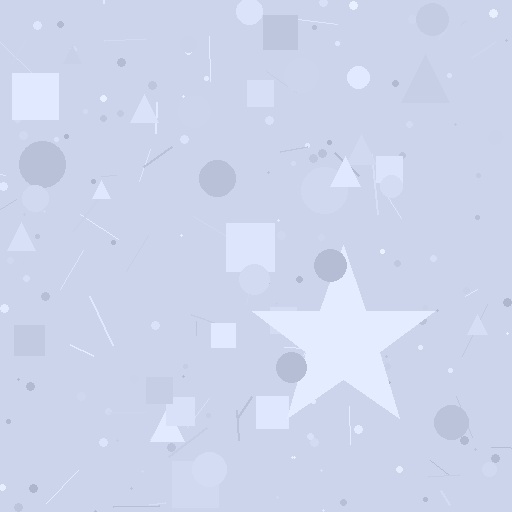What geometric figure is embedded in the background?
A star is embedded in the background.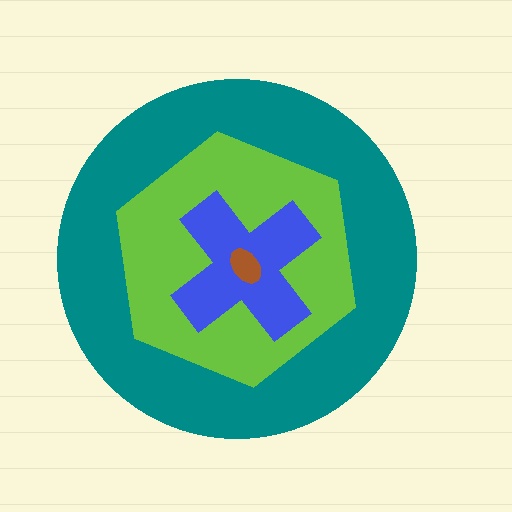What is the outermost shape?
The teal circle.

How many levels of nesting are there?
4.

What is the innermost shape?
The brown ellipse.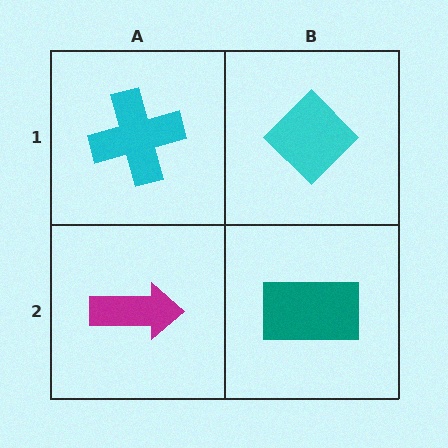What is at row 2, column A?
A magenta arrow.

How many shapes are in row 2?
2 shapes.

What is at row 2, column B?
A teal rectangle.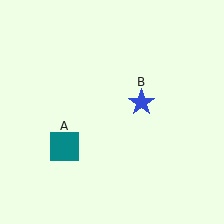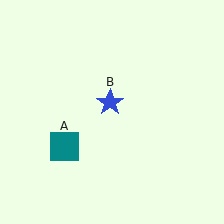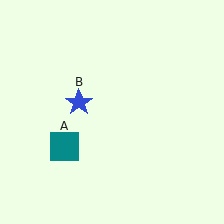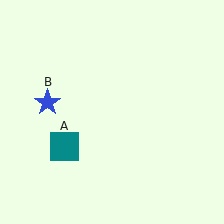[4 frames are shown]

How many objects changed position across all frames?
1 object changed position: blue star (object B).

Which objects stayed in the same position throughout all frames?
Teal square (object A) remained stationary.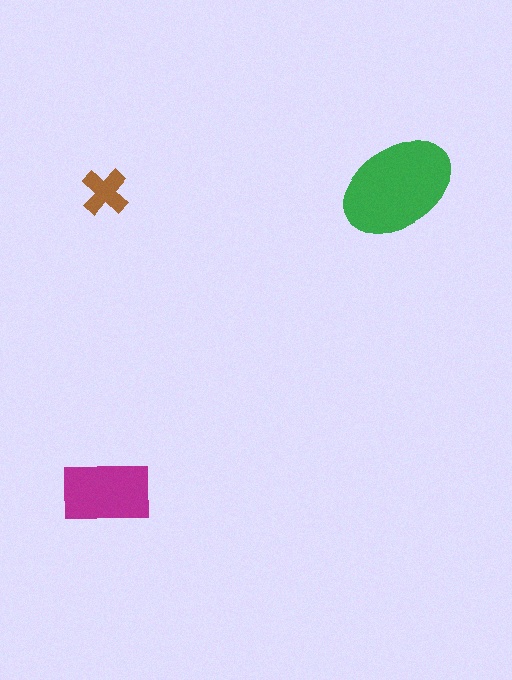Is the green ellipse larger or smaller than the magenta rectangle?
Larger.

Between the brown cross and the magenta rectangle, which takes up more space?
The magenta rectangle.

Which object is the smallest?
The brown cross.